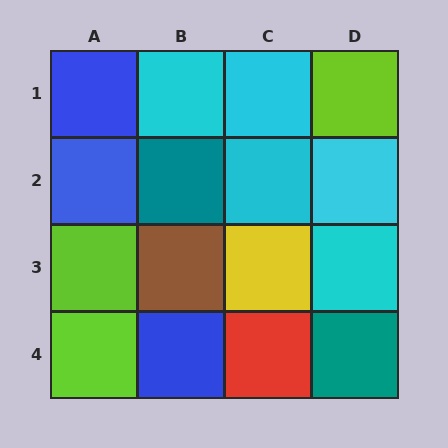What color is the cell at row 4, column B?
Blue.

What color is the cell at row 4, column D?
Teal.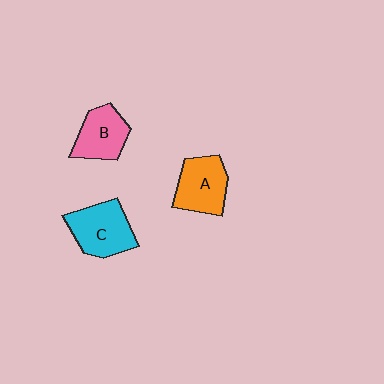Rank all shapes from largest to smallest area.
From largest to smallest: C (cyan), A (orange), B (pink).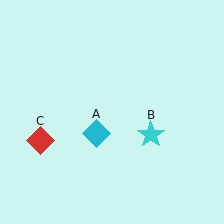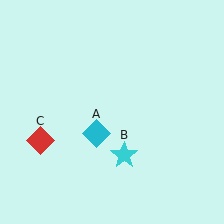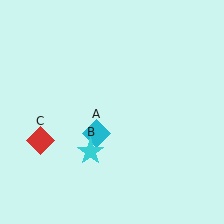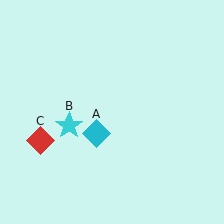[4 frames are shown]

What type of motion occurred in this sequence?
The cyan star (object B) rotated clockwise around the center of the scene.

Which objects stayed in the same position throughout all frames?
Cyan diamond (object A) and red diamond (object C) remained stationary.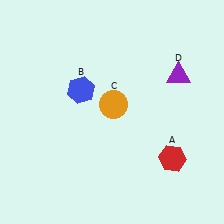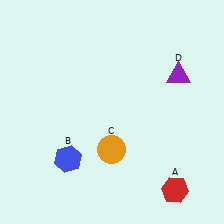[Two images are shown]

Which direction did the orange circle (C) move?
The orange circle (C) moved down.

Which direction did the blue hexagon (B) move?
The blue hexagon (B) moved down.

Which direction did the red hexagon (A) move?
The red hexagon (A) moved down.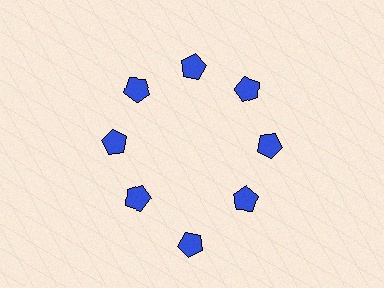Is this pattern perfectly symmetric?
No. The 8 blue pentagons are arranged in a ring, but one element near the 6 o'clock position is pushed outward from the center, breaking the 8-fold rotational symmetry.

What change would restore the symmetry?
The symmetry would be restored by moving it inward, back onto the ring so that all 8 pentagons sit at equal angles and equal distance from the center.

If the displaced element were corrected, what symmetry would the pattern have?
It would have 8-fold rotational symmetry — the pattern would map onto itself every 45 degrees.